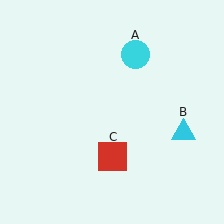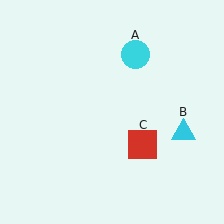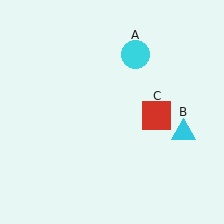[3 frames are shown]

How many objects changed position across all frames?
1 object changed position: red square (object C).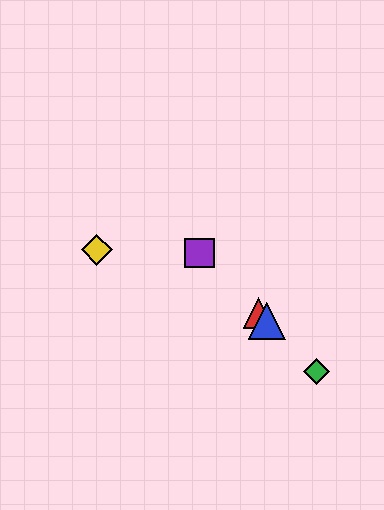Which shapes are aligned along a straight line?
The red triangle, the blue triangle, the green diamond, the purple square are aligned along a straight line.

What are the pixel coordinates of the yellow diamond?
The yellow diamond is at (97, 250).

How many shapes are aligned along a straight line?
4 shapes (the red triangle, the blue triangle, the green diamond, the purple square) are aligned along a straight line.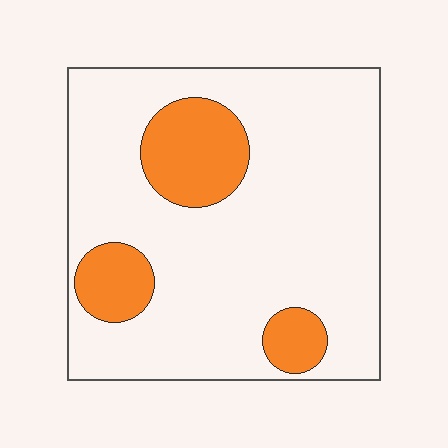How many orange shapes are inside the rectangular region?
3.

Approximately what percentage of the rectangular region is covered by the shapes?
Approximately 20%.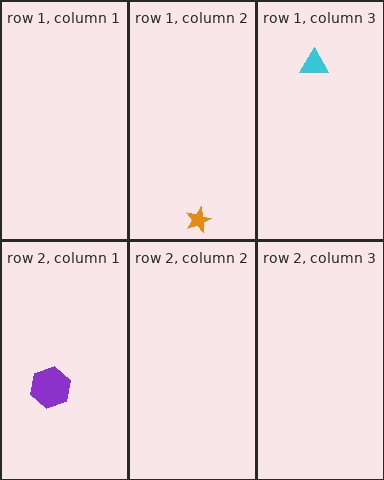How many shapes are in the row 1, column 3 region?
1.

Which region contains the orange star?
The row 1, column 2 region.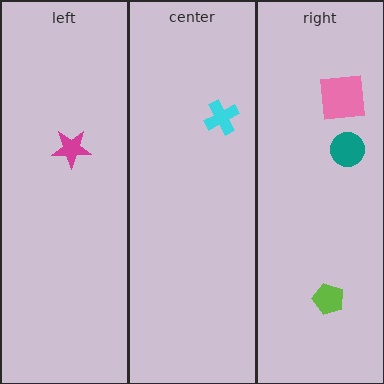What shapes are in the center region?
The cyan cross.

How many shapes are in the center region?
1.